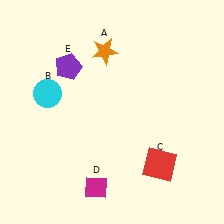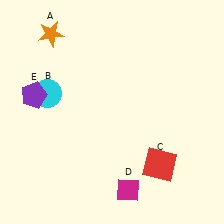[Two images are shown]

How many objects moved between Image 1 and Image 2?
3 objects moved between the two images.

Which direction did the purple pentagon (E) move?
The purple pentagon (E) moved left.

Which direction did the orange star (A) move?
The orange star (A) moved left.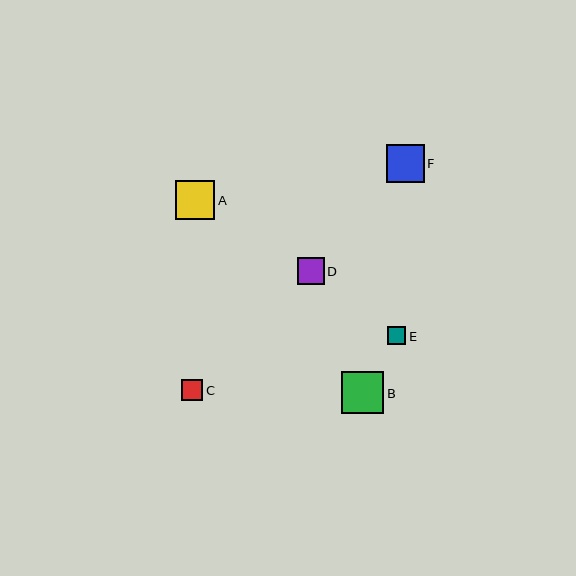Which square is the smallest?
Square E is the smallest with a size of approximately 18 pixels.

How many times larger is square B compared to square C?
Square B is approximately 2.0 times the size of square C.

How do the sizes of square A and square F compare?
Square A and square F are approximately the same size.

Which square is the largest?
Square B is the largest with a size of approximately 42 pixels.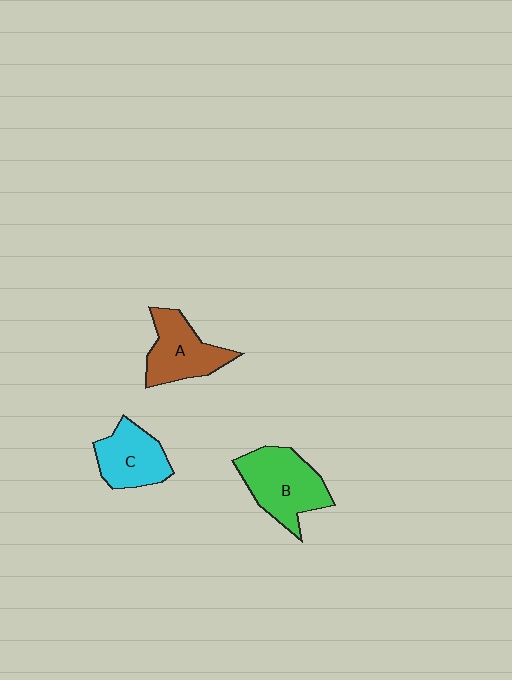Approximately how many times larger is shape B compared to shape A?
Approximately 1.2 times.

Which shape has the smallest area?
Shape C (cyan).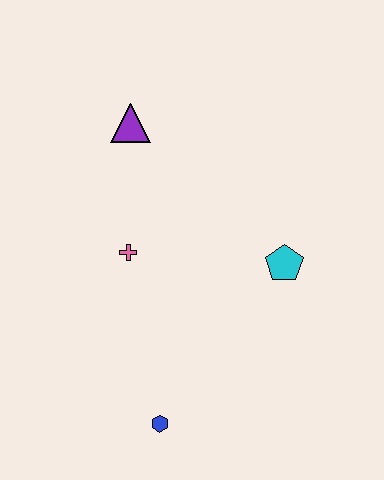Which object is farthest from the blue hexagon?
The purple triangle is farthest from the blue hexagon.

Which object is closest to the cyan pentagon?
The pink cross is closest to the cyan pentagon.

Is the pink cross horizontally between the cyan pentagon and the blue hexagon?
No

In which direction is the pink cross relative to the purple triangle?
The pink cross is below the purple triangle.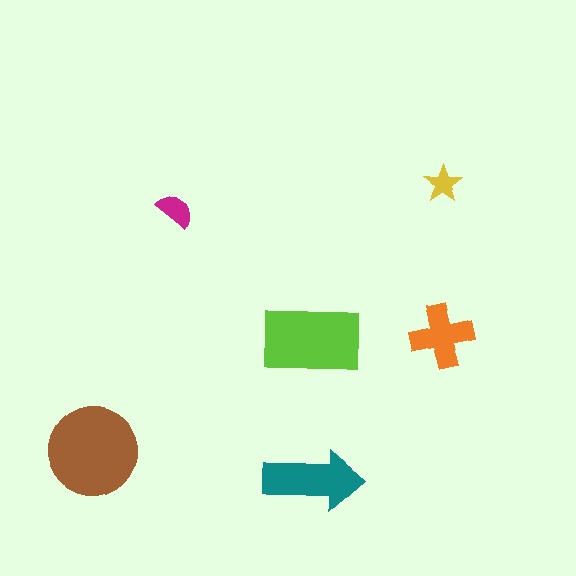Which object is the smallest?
The yellow star.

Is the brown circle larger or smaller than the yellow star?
Larger.